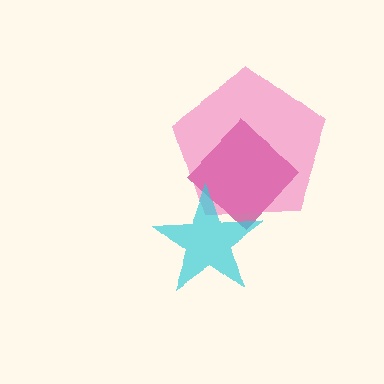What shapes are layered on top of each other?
The layered shapes are: a magenta diamond, a pink pentagon, a cyan star.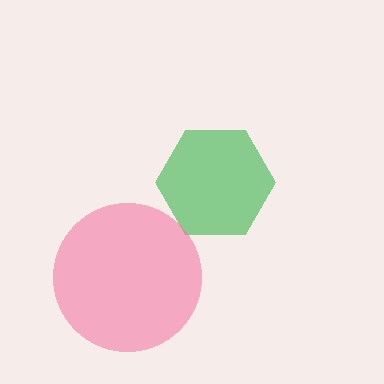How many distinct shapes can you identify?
There are 2 distinct shapes: a green hexagon, a pink circle.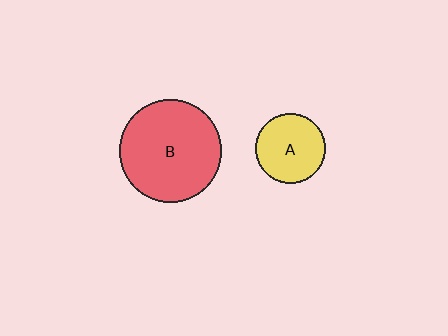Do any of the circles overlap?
No, none of the circles overlap.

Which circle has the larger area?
Circle B (red).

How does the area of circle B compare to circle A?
Approximately 2.1 times.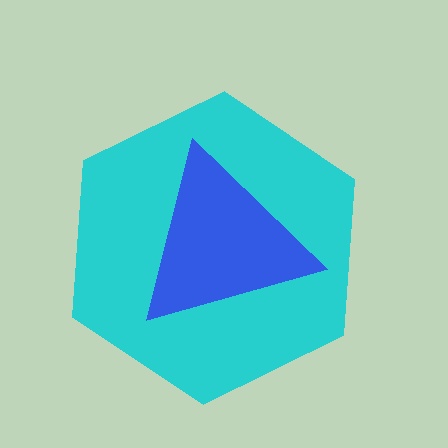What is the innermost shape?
The blue triangle.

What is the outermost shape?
The cyan hexagon.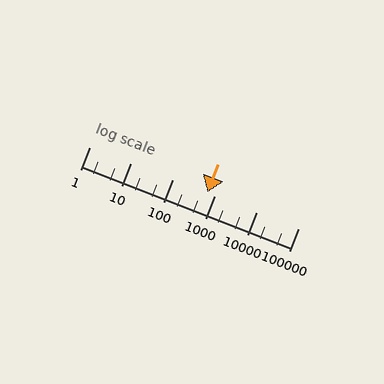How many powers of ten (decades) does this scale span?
The scale spans 5 decades, from 1 to 100000.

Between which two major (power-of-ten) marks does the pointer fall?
The pointer is between 100 and 1000.